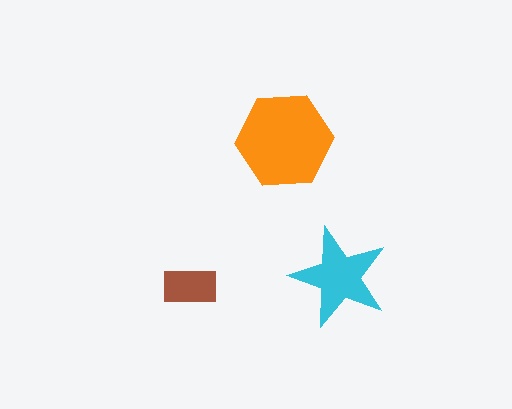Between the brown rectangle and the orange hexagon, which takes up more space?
The orange hexagon.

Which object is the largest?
The orange hexagon.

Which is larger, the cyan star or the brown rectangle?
The cyan star.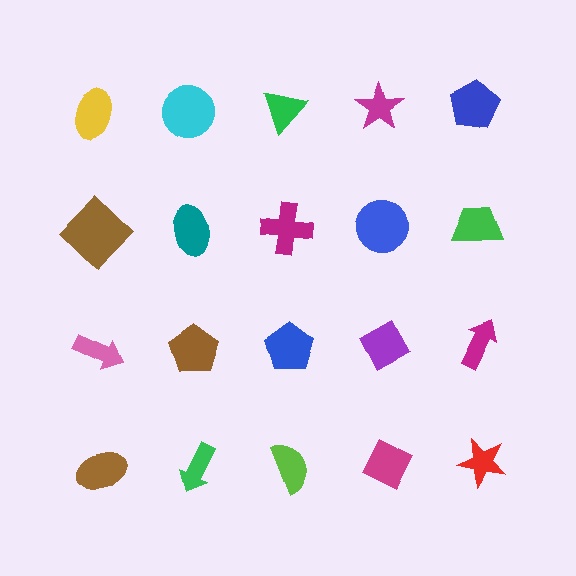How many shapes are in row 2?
5 shapes.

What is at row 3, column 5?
A magenta arrow.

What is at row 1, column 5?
A blue pentagon.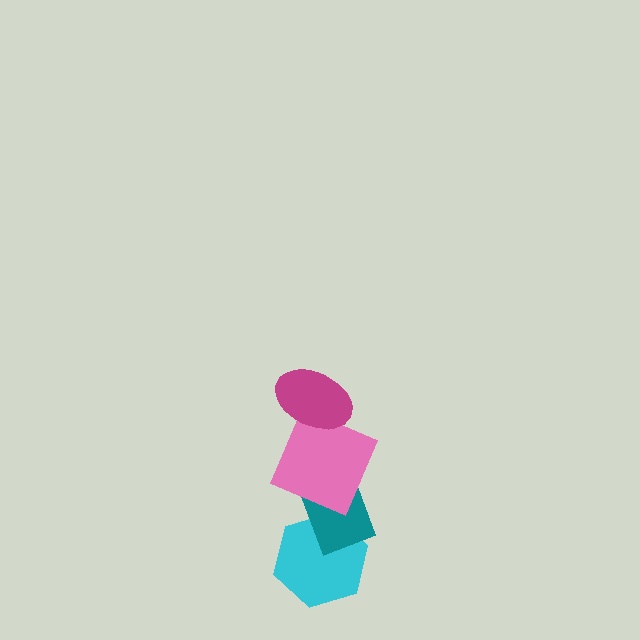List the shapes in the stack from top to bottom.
From top to bottom: the magenta ellipse, the pink square, the teal rectangle, the cyan hexagon.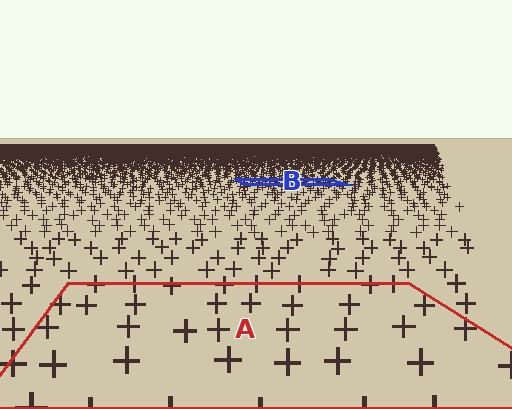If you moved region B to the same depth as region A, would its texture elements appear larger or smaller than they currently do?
They would appear larger. At a closer depth, the same texture elements are projected at a bigger on-screen size.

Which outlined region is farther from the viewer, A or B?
Region B is farther from the viewer — the texture elements inside it appear smaller and more densely packed.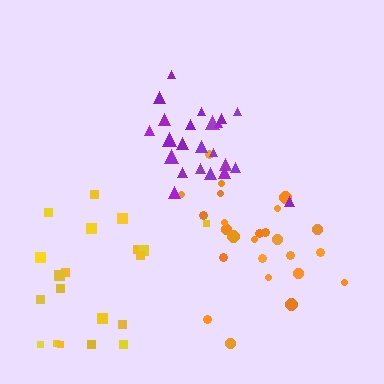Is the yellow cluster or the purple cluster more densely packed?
Purple.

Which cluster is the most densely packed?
Purple.